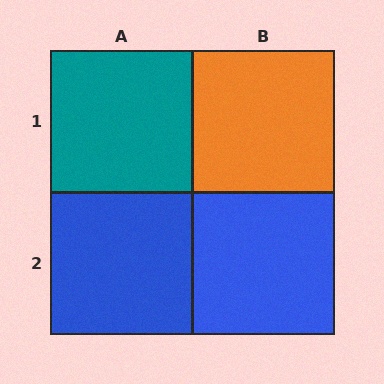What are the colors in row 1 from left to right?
Teal, orange.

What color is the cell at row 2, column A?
Blue.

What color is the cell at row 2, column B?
Blue.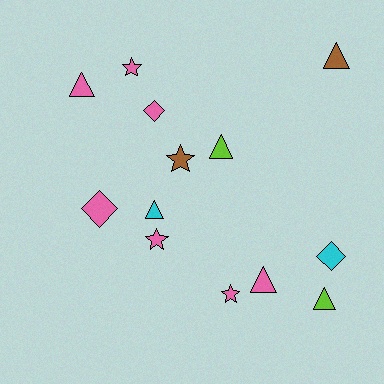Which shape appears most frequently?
Triangle, with 6 objects.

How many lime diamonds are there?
There are no lime diamonds.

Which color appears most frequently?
Pink, with 7 objects.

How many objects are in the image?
There are 13 objects.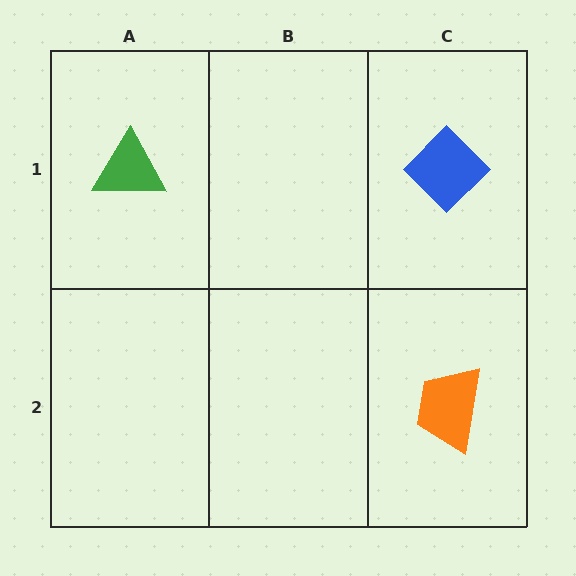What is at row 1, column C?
A blue diamond.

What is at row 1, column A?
A green triangle.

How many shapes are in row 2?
1 shape.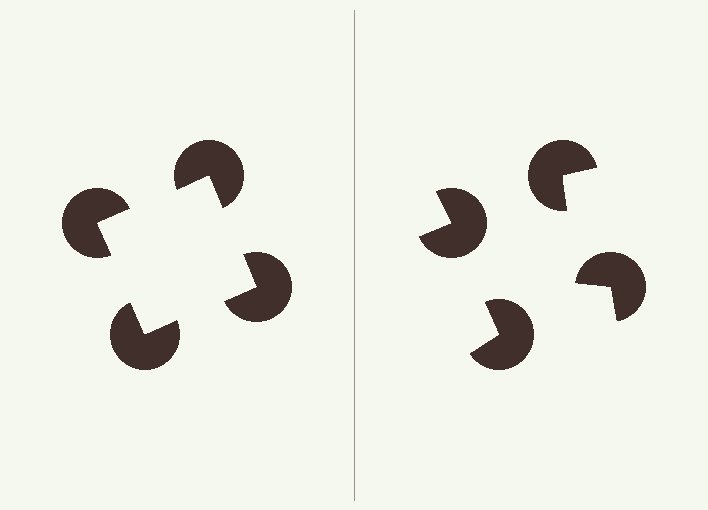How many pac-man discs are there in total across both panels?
8 — 4 on each side.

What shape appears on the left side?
An illusory square.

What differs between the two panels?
The pac-man discs are positioned identically on both sides; only the wedge orientations differ. On the left they align to a square; on the right they are misaligned.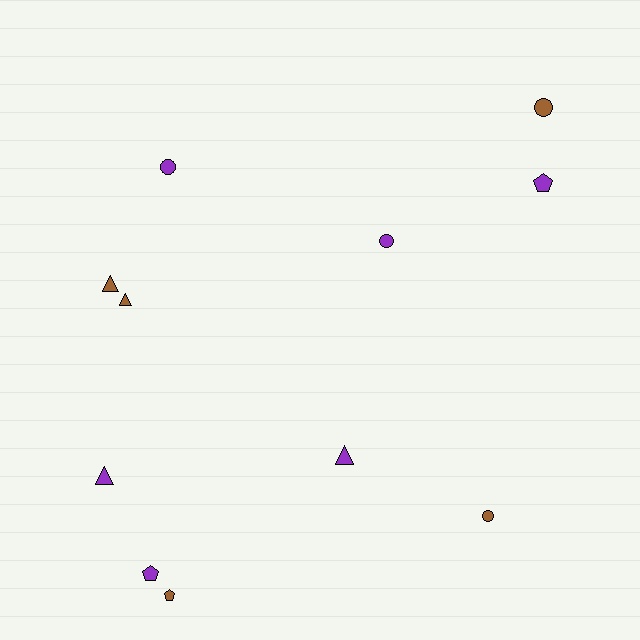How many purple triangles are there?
There are 2 purple triangles.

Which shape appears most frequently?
Circle, with 4 objects.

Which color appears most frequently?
Purple, with 6 objects.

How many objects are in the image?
There are 11 objects.